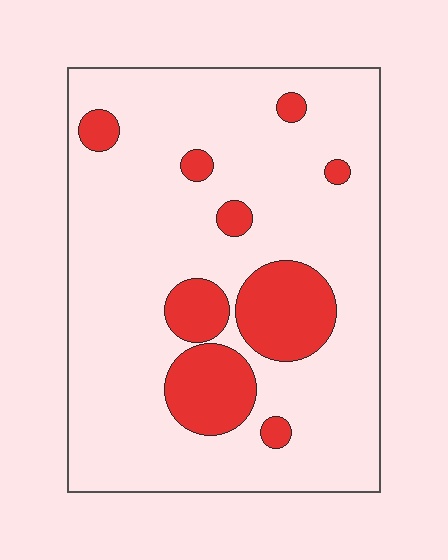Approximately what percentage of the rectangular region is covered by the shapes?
Approximately 20%.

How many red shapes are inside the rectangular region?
9.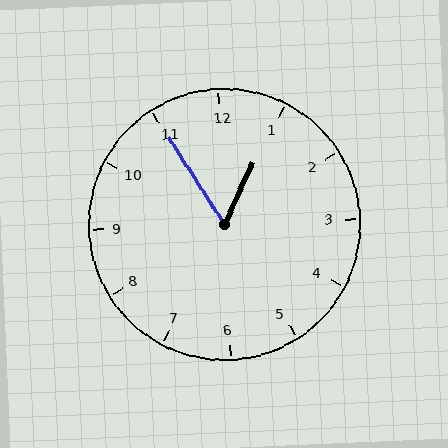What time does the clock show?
12:55.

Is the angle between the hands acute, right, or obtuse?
It is acute.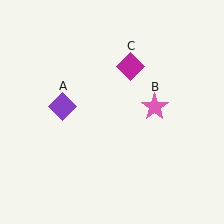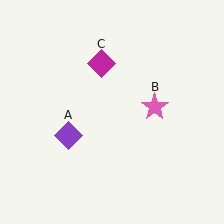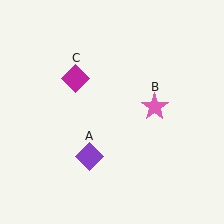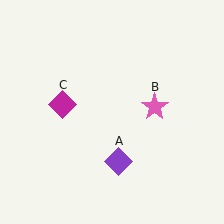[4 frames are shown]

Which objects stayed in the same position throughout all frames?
Pink star (object B) remained stationary.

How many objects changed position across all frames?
2 objects changed position: purple diamond (object A), magenta diamond (object C).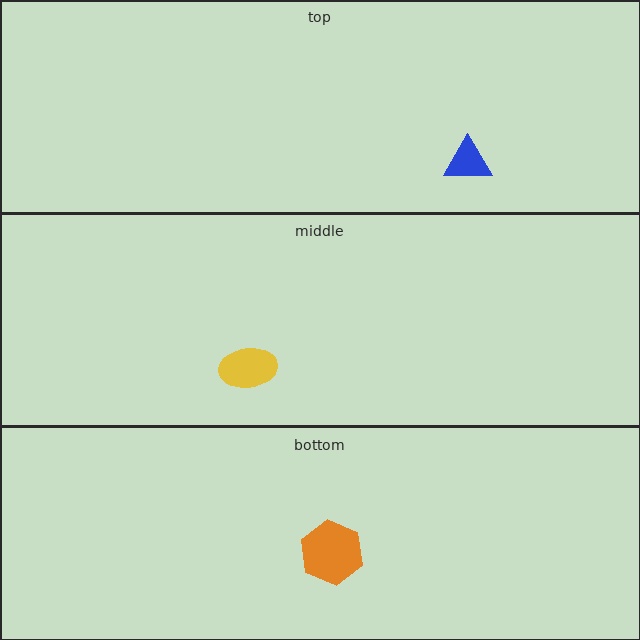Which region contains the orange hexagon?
The bottom region.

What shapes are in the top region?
The blue triangle.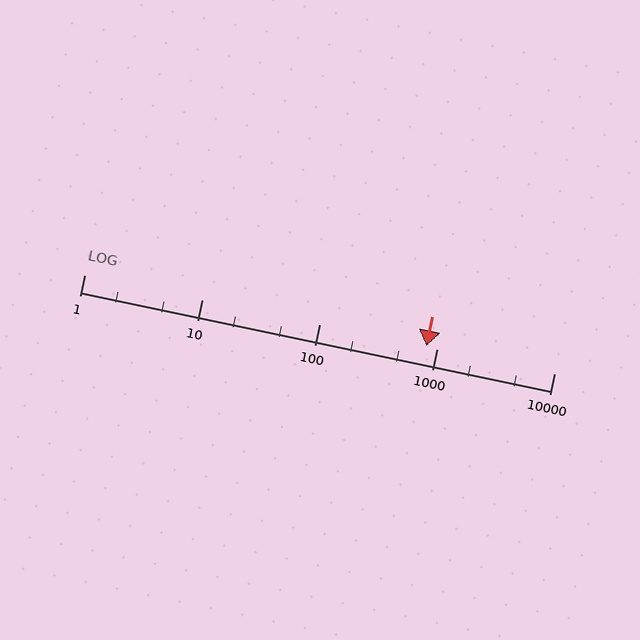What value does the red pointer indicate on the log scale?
The pointer indicates approximately 810.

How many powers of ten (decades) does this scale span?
The scale spans 4 decades, from 1 to 10000.